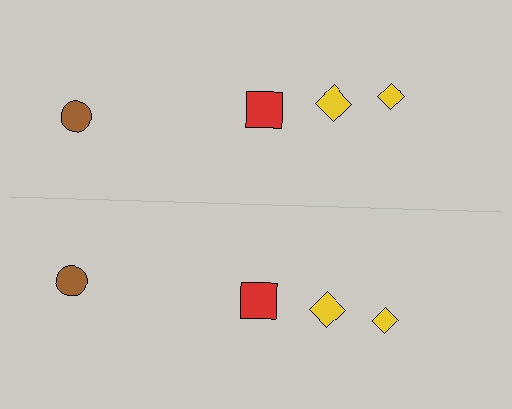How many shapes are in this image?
There are 8 shapes in this image.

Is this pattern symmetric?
Yes, this pattern has bilateral (reflection) symmetry.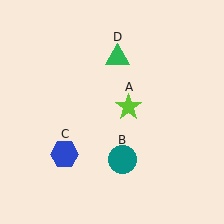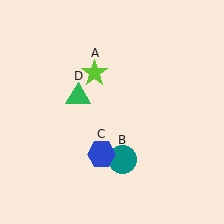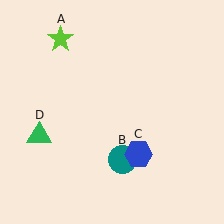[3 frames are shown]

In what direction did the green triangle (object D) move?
The green triangle (object D) moved down and to the left.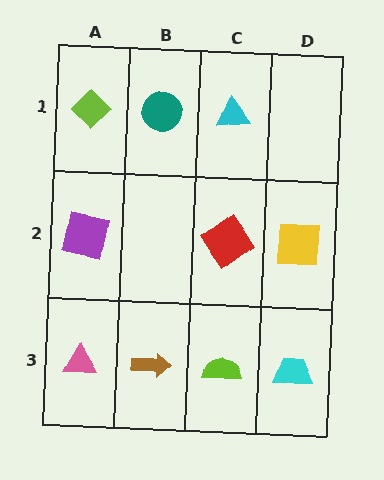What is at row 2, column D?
A yellow square.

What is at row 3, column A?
A pink triangle.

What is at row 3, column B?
A brown arrow.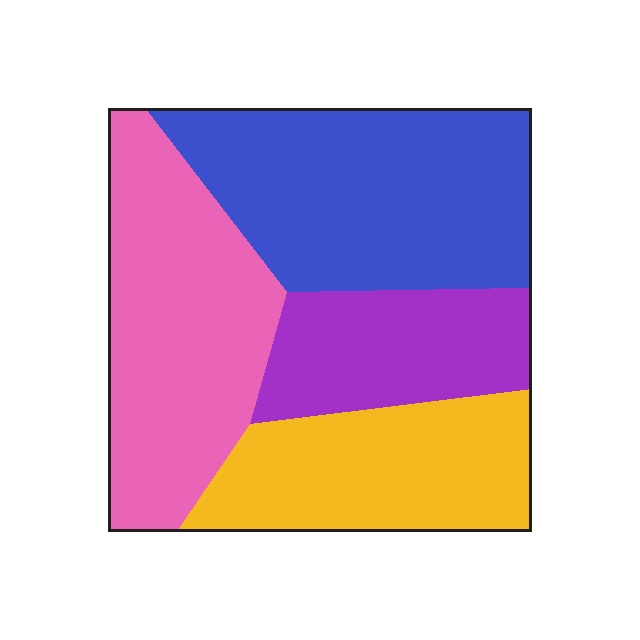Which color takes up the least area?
Purple, at roughly 15%.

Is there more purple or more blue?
Blue.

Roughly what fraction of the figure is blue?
Blue covers about 30% of the figure.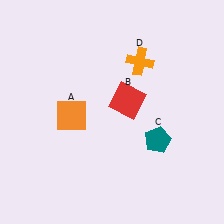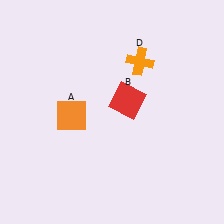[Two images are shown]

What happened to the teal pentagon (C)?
The teal pentagon (C) was removed in Image 2. It was in the bottom-right area of Image 1.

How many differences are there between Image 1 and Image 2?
There is 1 difference between the two images.